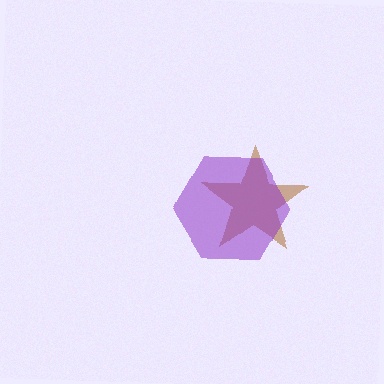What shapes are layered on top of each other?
The layered shapes are: a brown star, a purple hexagon.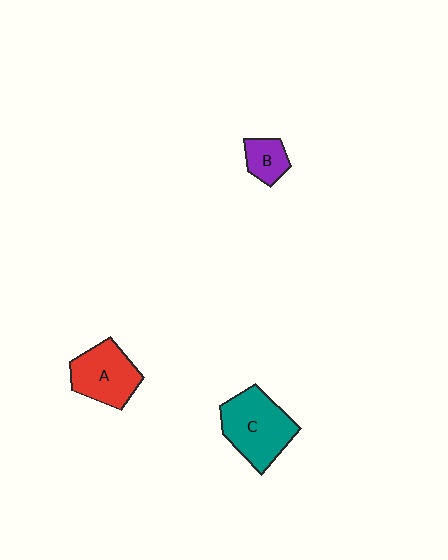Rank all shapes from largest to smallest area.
From largest to smallest: C (teal), A (red), B (purple).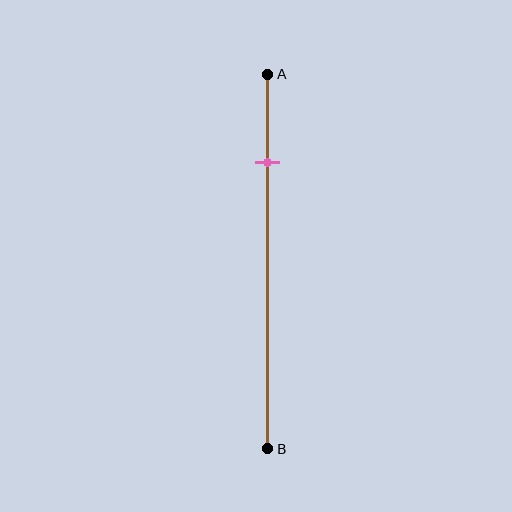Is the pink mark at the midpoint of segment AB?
No, the mark is at about 25% from A, not at the 50% midpoint.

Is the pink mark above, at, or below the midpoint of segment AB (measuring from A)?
The pink mark is above the midpoint of segment AB.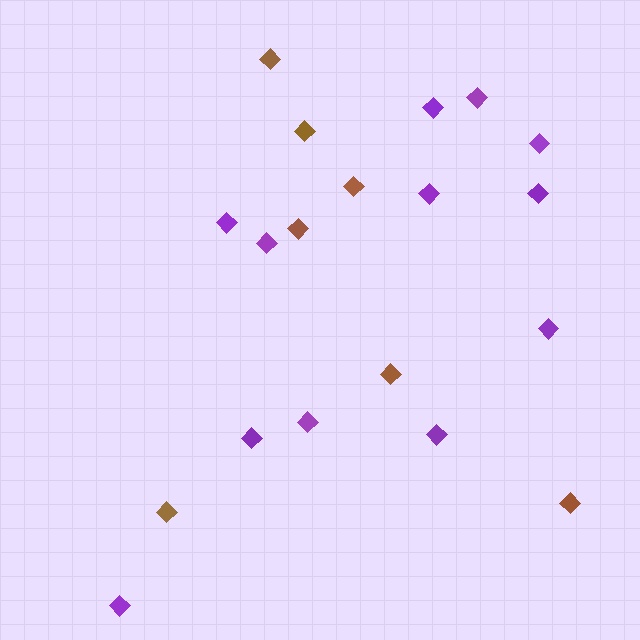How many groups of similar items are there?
There are 2 groups: one group of purple diamonds (12) and one group of brown diamonds (7).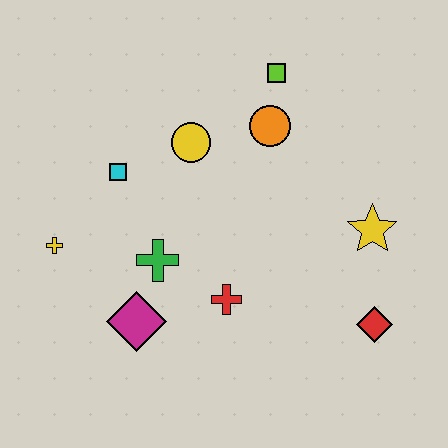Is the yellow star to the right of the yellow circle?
Yes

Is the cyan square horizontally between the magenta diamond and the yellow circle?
No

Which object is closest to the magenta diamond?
The green cross is closest to the magenta diamond.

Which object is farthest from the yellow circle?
The red diamond is farthest from the yellow circle.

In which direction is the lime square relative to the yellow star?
The lime square is above the yellow star.